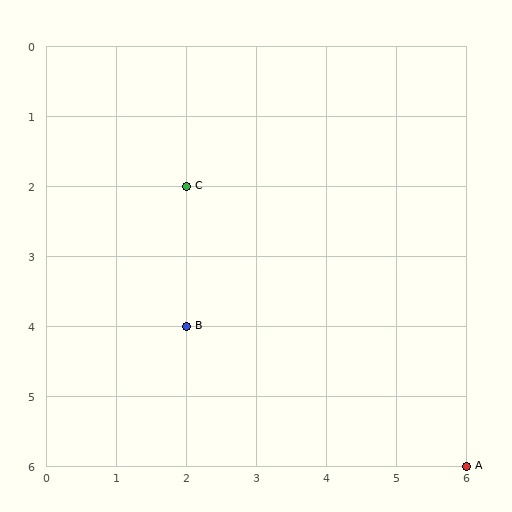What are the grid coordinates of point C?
Point C is at grid coordinates (2, 2).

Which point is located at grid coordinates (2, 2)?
Point C is at (2, 2).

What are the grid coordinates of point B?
Point B is at grid coordinates (2, 4).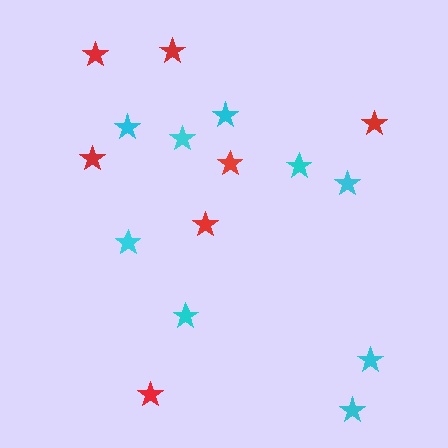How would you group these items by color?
There are 2 groups: one group of cyan stars (9) and one group of red stars (7).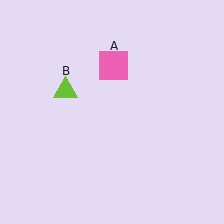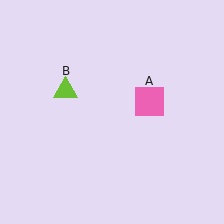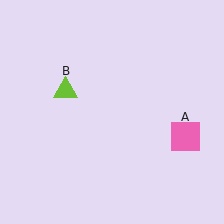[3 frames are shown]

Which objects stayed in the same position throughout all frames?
Lime triangle (object B) remained stationary.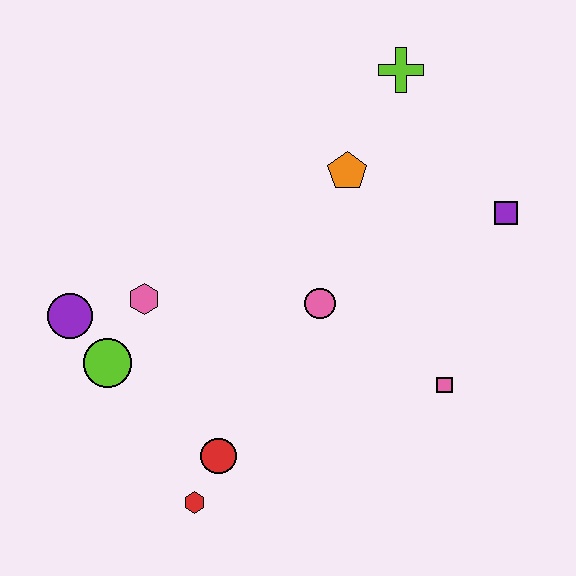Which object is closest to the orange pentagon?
The lime cross is closest to the orange pentagon.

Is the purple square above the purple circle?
Yes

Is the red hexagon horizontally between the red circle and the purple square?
No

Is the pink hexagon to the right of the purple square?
No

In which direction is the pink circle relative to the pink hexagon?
The pink circle is to the right of the pink hexagon.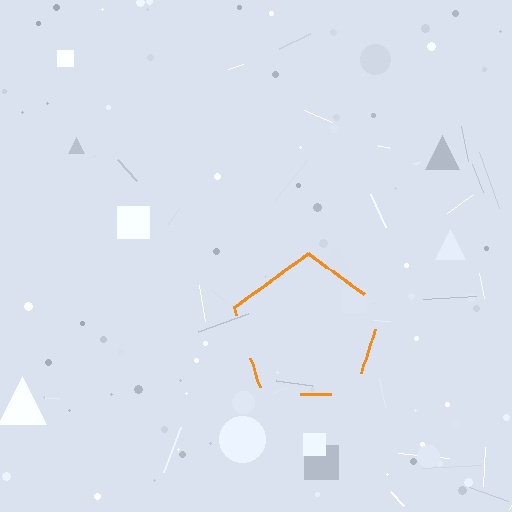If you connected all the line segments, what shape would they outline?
They would outline a pentagon.